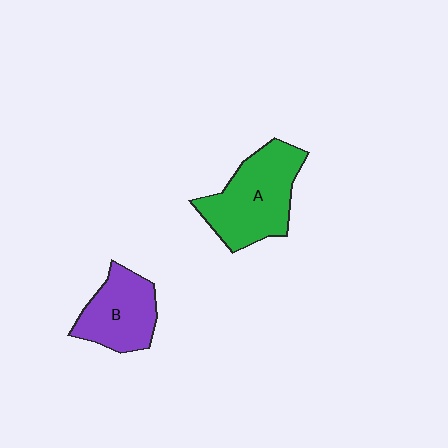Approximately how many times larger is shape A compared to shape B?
Approximately 1.4 times.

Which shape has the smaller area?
Shape B (purple).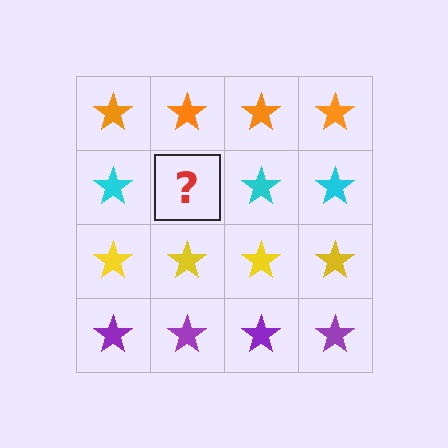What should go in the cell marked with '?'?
The missing cell should contain a cyan star.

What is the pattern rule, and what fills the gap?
The rule is that each row has a consistent color. The gap should be filled with a cyan star.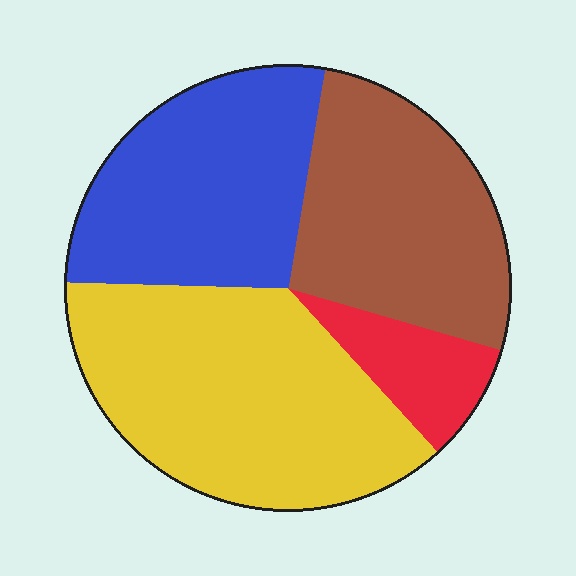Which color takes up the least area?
Red, at roughly 10%.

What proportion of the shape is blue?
Blue takes up between a quarter and a half of the shape.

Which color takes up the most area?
Yellow, at roughly 35%.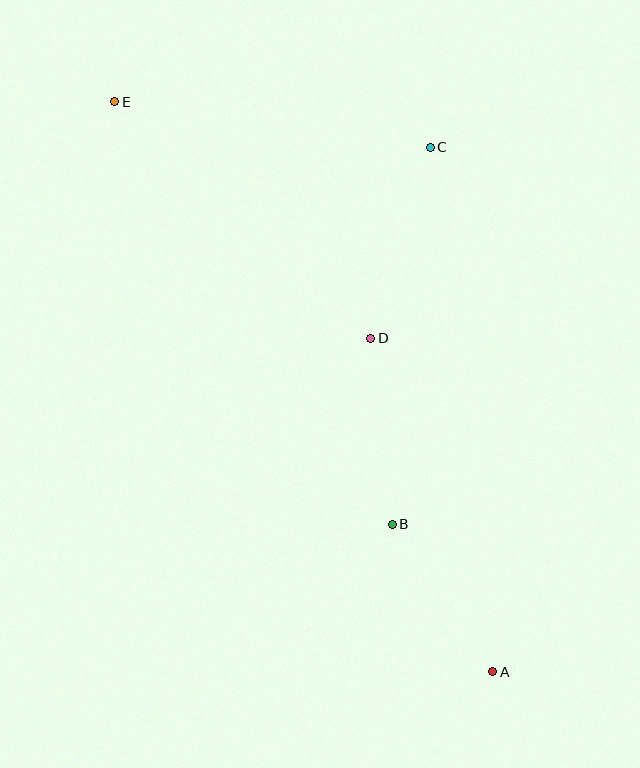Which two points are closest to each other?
Points A and B are closest to each other.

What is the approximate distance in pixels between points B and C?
The distance between B and C is approximately 379 pixels.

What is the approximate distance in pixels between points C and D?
The distance between C and D is approximately 200 pixels.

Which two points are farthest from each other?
Points A and E are farthest from each other.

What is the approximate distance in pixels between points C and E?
The distance between C and E is approximately 319 pixels.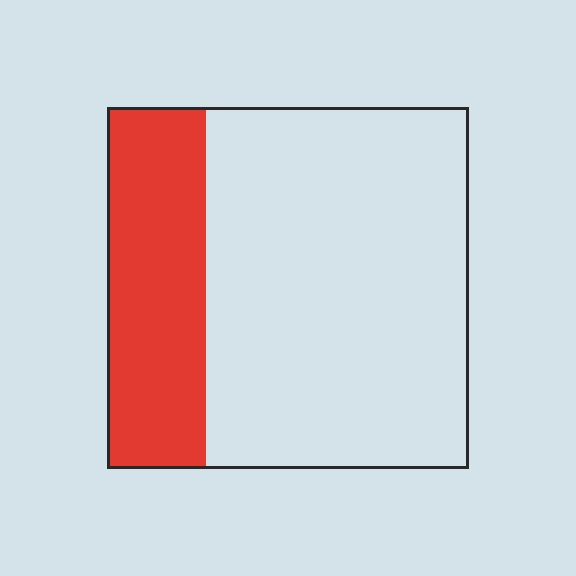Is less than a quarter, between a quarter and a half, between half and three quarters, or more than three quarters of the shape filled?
Between a quarter and a half.